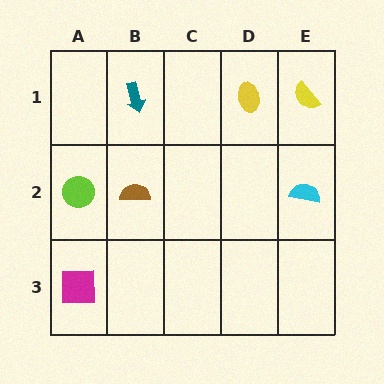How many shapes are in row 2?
3 shapes.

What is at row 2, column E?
A cyan semicircle.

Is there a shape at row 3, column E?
No, that cell is empty.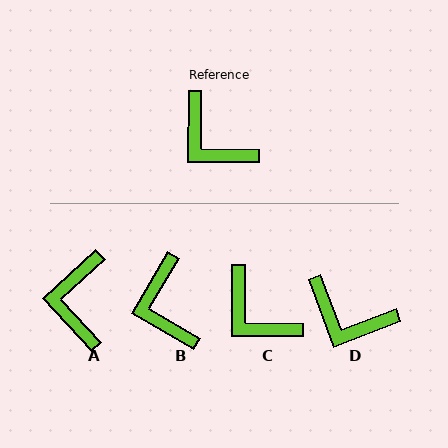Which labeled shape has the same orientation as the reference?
C.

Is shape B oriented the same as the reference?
No, it is off by about 30 degrees.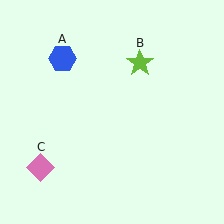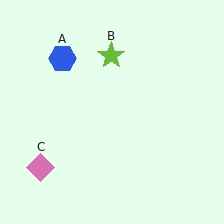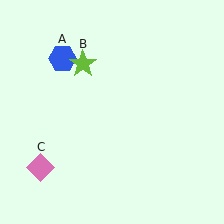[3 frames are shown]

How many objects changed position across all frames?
1 object changed position: lime star (object B).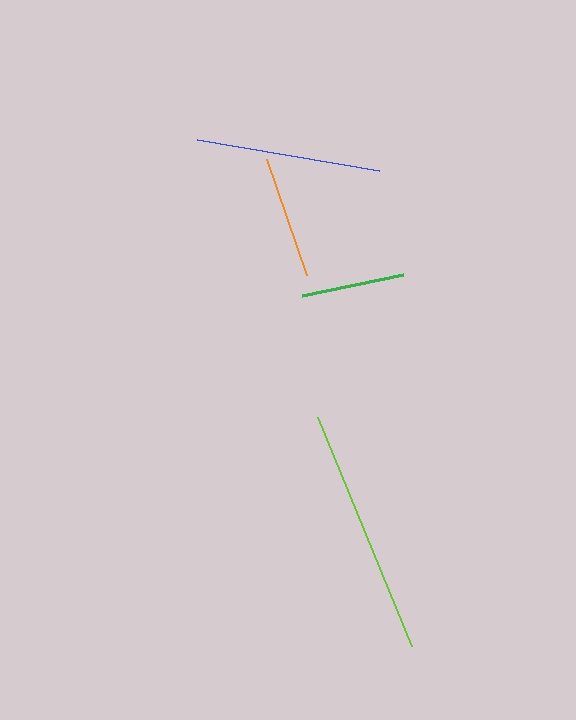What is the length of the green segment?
The green segment is approximately 103 pixels long.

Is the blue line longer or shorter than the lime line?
The lime line is longer than the blue line.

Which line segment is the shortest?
The green line is the shortest at approximately 103 pixels.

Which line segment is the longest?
The lime line is the longest at approximately 248 pixels.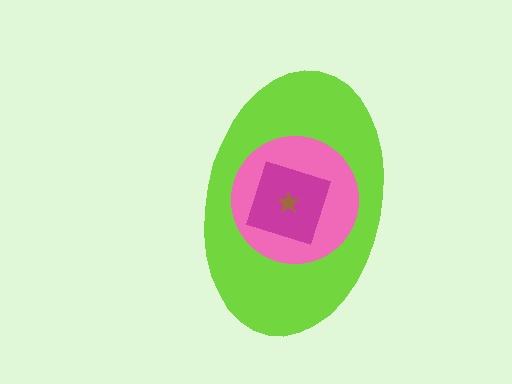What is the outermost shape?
The lime ellipse.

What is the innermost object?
The brown star.